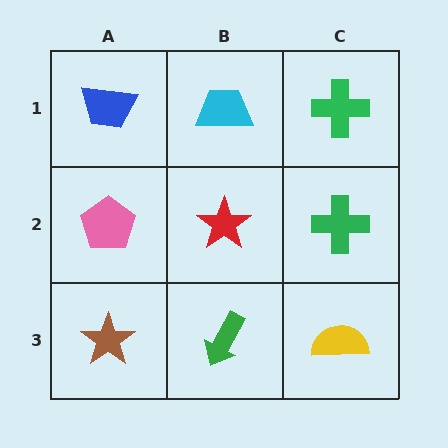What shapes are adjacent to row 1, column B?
A red star (row 2, column B), a blue trapezoid (row 1, column A), a green cross (row 1, column C).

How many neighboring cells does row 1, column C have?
2.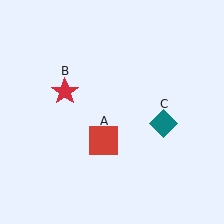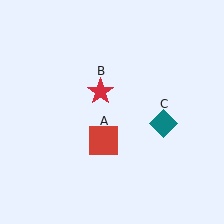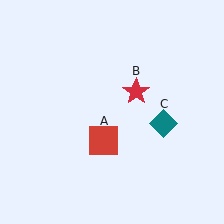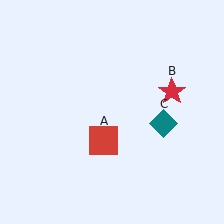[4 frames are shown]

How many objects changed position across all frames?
1 object changed position: red star (object B).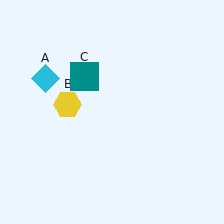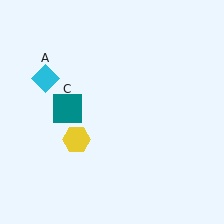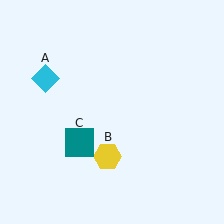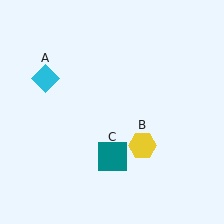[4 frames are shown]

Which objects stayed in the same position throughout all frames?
Cyan diamond (object A) remained stationary.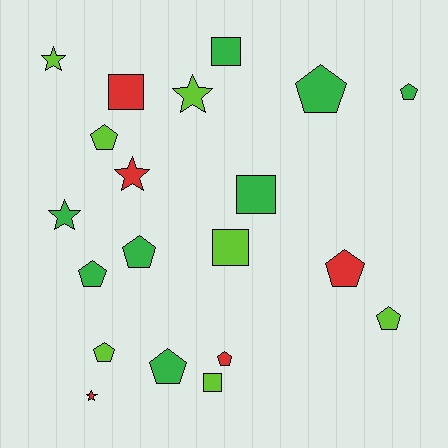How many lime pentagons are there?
There are 3 lime pentagons.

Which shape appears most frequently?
Pentagon, with 10 objects.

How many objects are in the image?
There are 20 objects.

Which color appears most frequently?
Green, with 8 objects.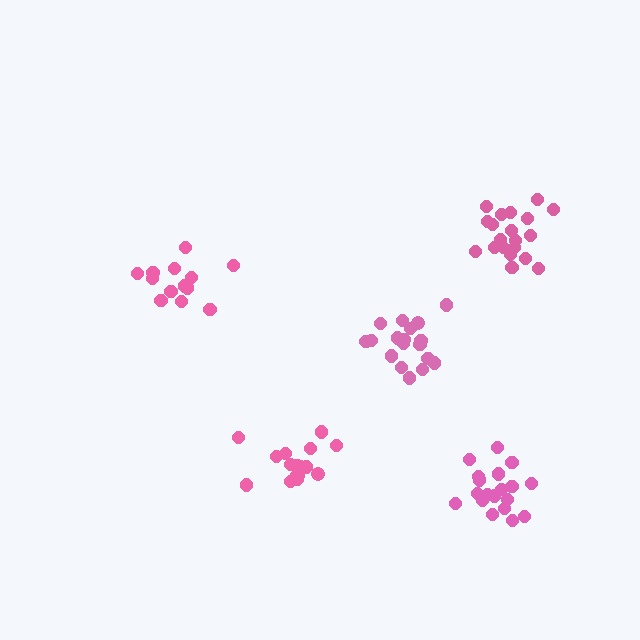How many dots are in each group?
Group 1: 18 dots, Group 2: 20 dots, Group 3: 14 dots, Group 4: 19 dots, Group 5: 16 dots (87 total).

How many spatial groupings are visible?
There are 5 spatial groupings.